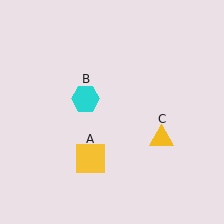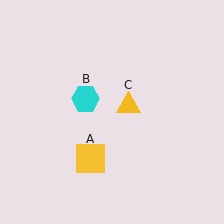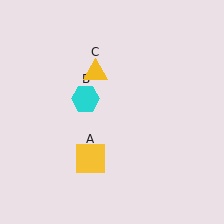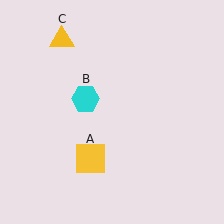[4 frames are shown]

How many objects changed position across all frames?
1 object changed position: yellow triangle (object C).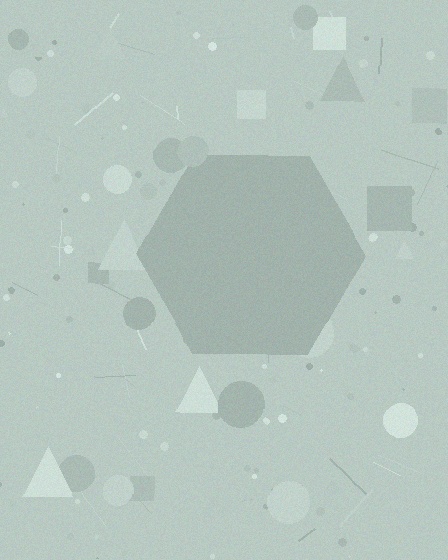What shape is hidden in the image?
A hexagon is hidden in the image.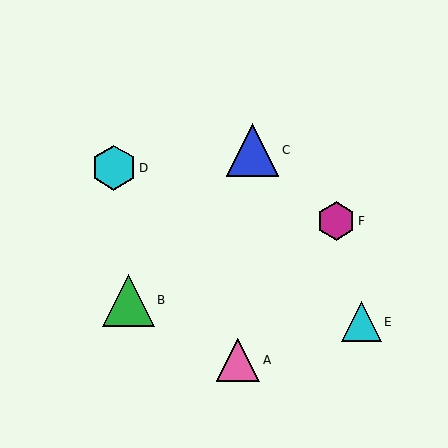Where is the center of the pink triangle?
The center of the pink triangle is at (238, 360).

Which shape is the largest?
The blue triangle (labeled C) is the largest.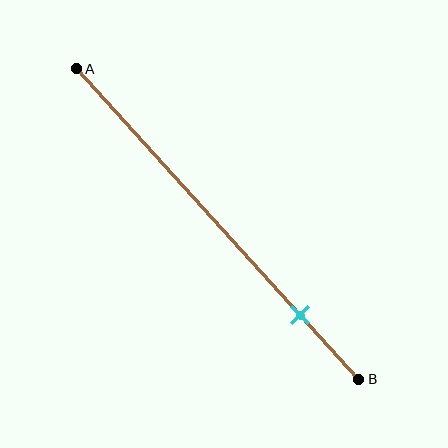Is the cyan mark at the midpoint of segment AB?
No, the mark is at about 80% from A, not at the 50% midpoint.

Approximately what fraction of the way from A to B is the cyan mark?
The cyan mark is approximately 80% of the way from A to B.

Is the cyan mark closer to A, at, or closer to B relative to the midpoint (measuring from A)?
The cyan mark is closer to point B than the midpoint of segment AB.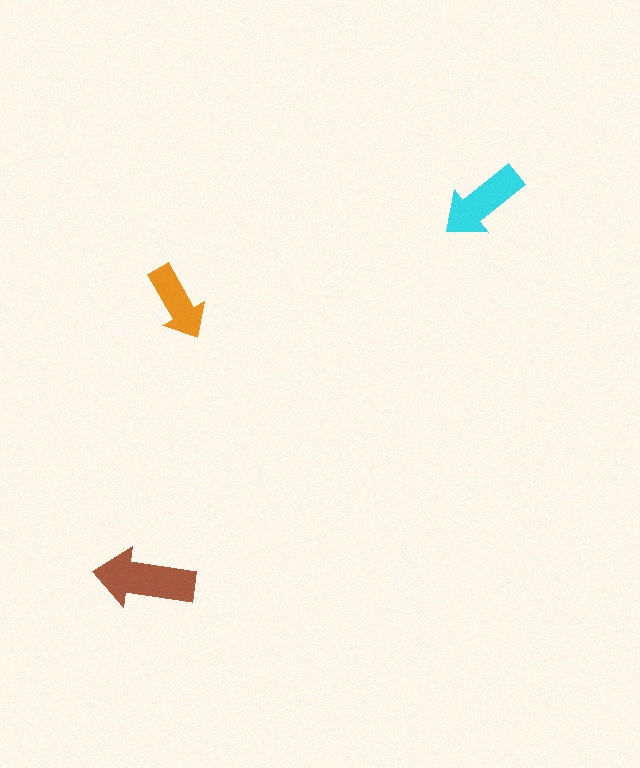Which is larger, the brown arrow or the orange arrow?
The brown one.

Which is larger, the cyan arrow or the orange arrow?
The cyan one.